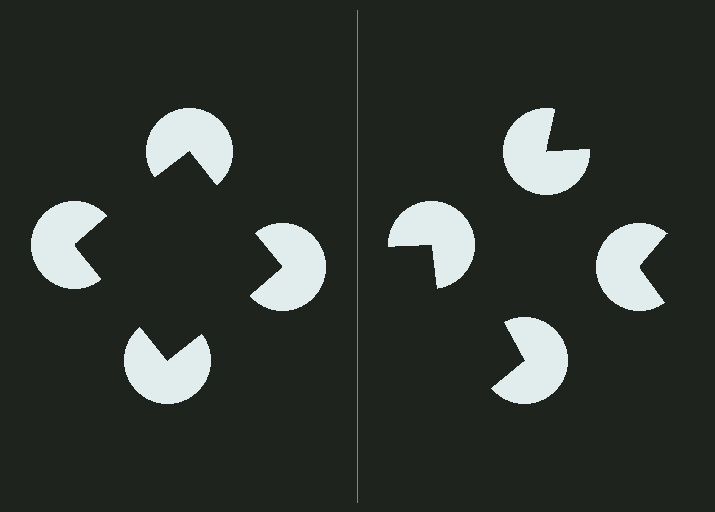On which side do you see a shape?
An illusory square appears on the left side. On the right side the wedge cuts are rotated, so no coherent shape forms.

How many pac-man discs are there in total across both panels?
8 — 4 on each side.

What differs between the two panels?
The pac-man discs are positioned identically on both sides; only the wedge orientations differ. On the left they align to a square; on the right they are misaligned.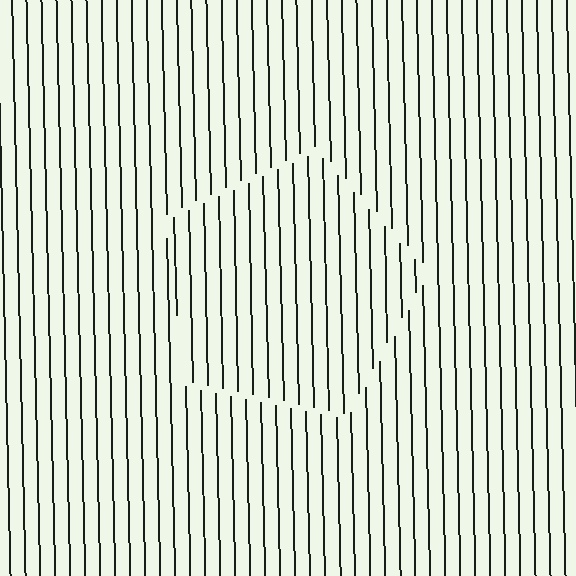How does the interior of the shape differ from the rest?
The interior of the shape contains the same grating, shifted by half a period — the contour is defined by the phase discontinuity where line-ends from the inner and outer gratings abut.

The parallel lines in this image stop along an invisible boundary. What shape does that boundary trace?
An illusory pentagon. The interior of the shape contains the same grating, shifted by half a period — the contour is defined by the phase discontinuity where line-ends from the inner and outer gratings abut.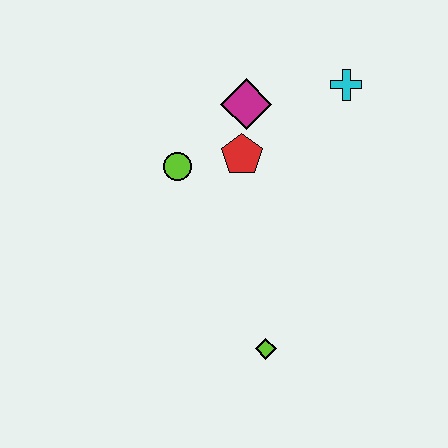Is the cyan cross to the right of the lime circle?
Yes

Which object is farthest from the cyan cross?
The lime diamond is farthest from the cyan cross.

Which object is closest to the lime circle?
The red pentagon is closest to the lime circle.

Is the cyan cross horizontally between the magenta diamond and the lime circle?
No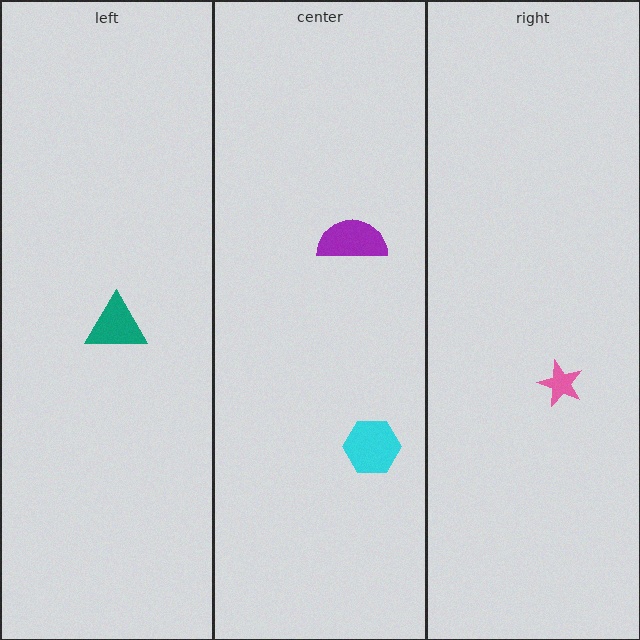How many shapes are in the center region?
2.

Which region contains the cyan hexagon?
The center region.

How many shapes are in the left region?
1.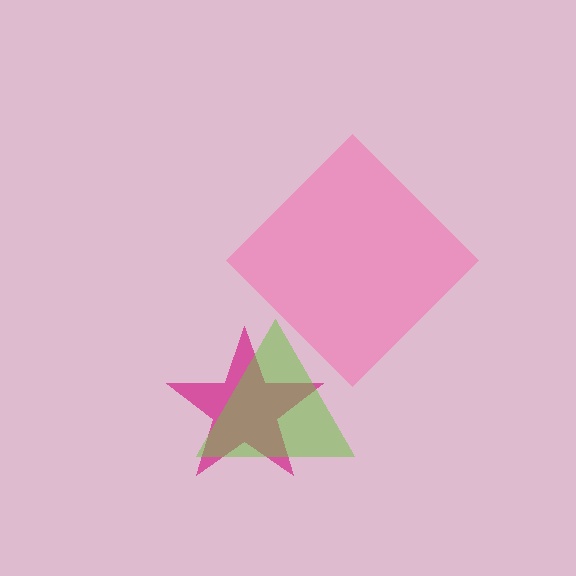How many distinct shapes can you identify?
There are 3 distinct shapes: a magenta star, a pink diamond, a lime triangle.